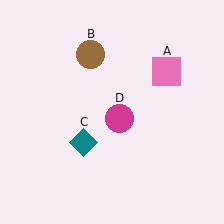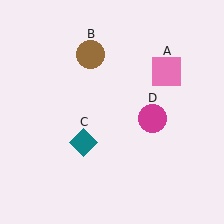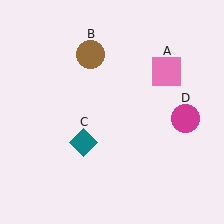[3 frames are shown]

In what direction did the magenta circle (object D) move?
The magenta circle (object D) moved right.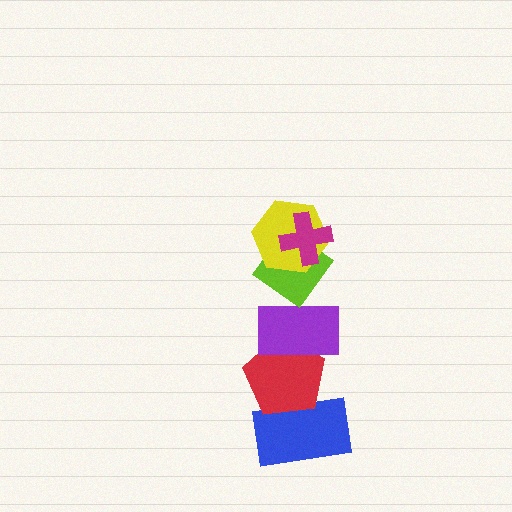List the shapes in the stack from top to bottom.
From top to bottom: the magenta cross, the yellow hexagon, the lime diamond, the purple rectangle, the red pentagon, the blue rectangle.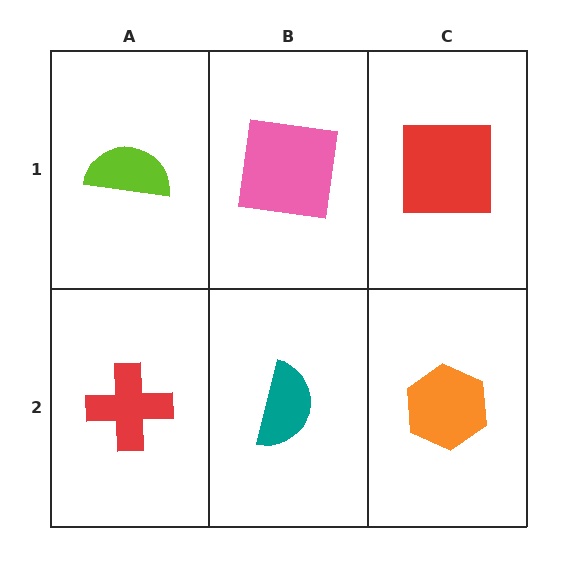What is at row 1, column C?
A red square.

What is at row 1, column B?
A pink square.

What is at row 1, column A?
A lime semicircle.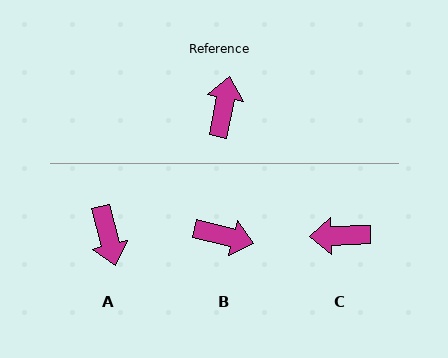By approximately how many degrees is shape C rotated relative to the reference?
Approximately 103 degrees counter-clockwise.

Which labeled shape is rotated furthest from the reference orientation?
A, about 155 degrees away.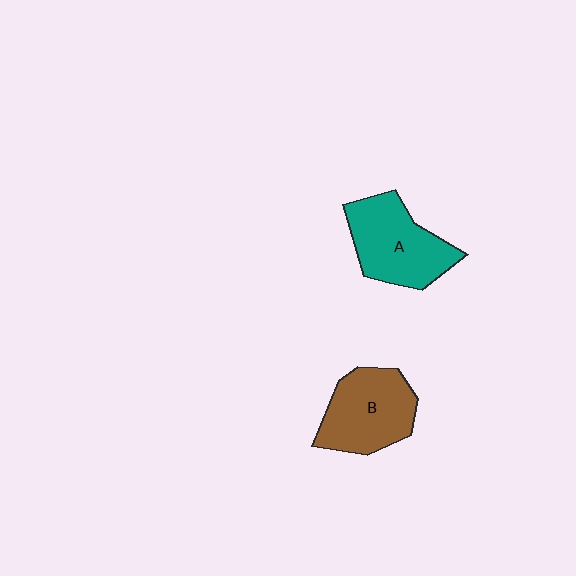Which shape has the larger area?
Shape A (teal).